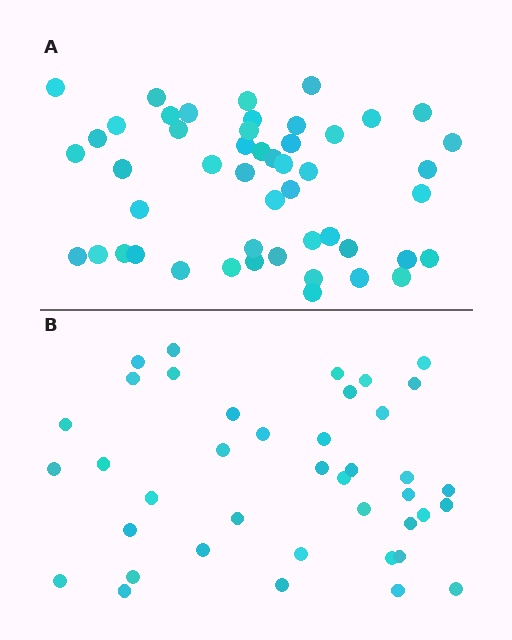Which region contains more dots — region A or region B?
Region A (the top region) has more dots.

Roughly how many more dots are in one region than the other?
Region A has roughly 8 or so more dots than region B.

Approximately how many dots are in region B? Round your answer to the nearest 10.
About 40 dots.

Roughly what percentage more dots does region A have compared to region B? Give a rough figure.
About 20% more.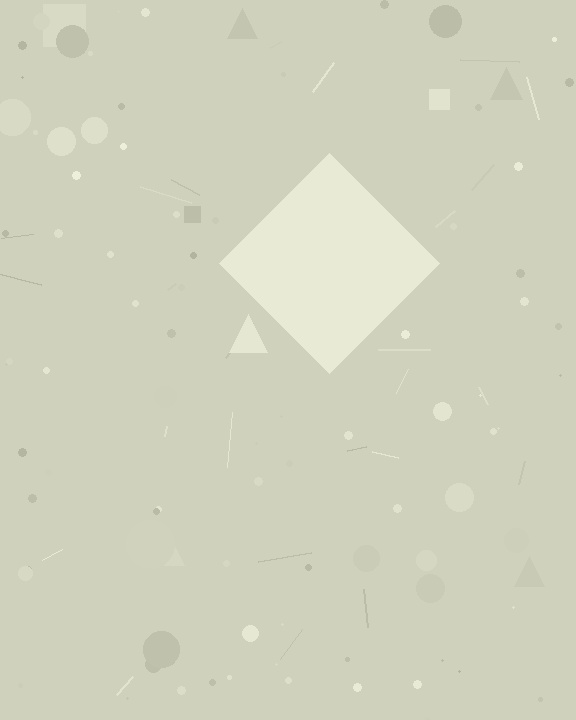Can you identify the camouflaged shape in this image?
The camouflaged shape is a diamond.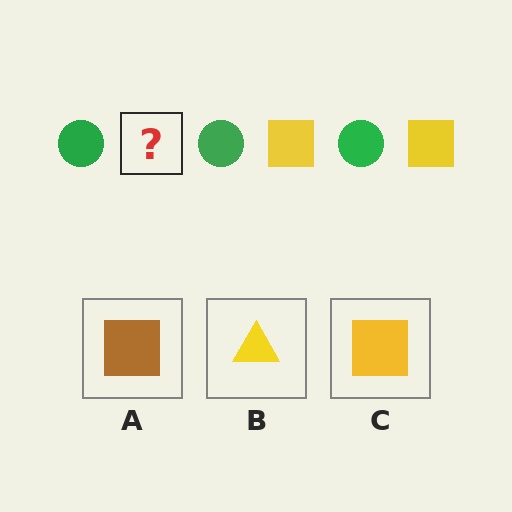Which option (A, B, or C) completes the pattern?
C.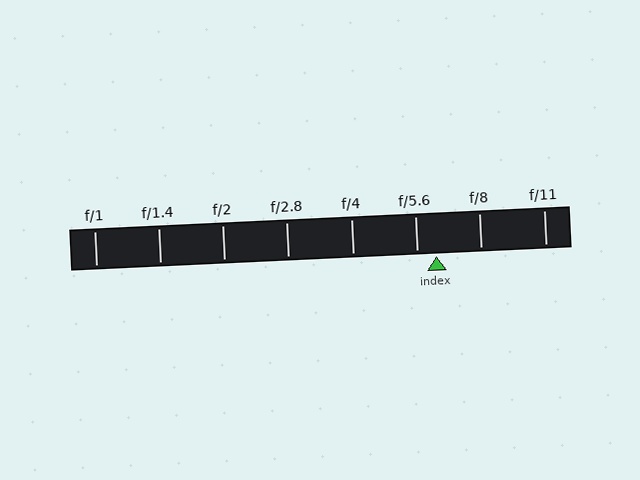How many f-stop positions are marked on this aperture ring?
There are 8 f-stop positions marked.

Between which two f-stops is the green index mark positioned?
The index mark is between f/5.6 and f/8.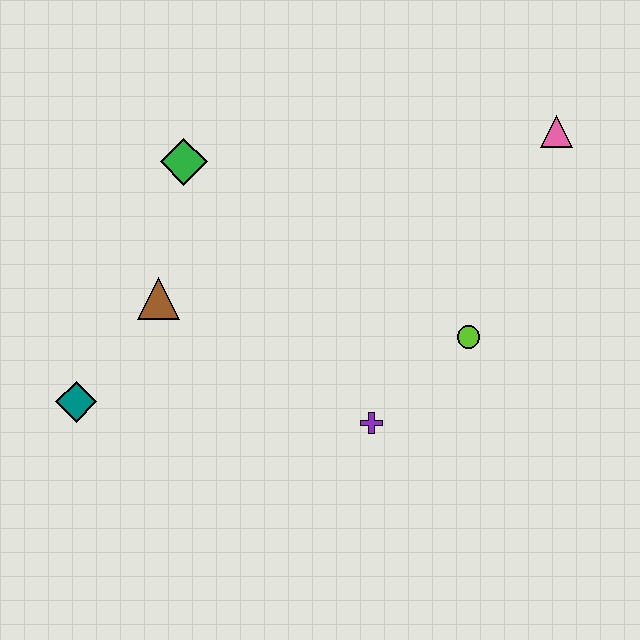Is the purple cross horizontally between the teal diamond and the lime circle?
Yes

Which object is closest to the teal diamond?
The brown triangle is closest to the teal diamond.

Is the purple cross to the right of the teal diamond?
Yes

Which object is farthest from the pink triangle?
The teal diamond is farthest from the pink triangle.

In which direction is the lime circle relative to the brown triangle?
The lime circle is to the right of the brown triangle.